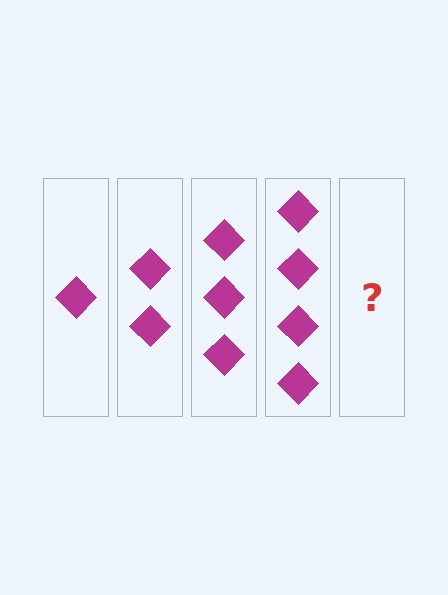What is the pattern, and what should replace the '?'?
The pattern is that each step adds one more diamond. The '?' should be 5 diamonds.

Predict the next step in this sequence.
The next step is 5 diamonds.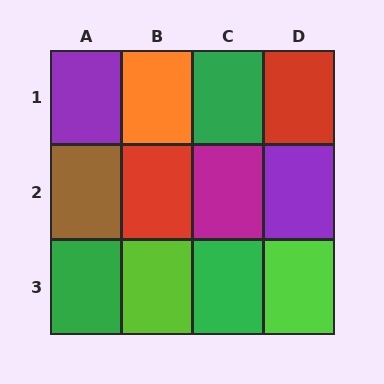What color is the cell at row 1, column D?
Red.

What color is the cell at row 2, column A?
Brown.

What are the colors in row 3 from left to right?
Green, lime, green, lime.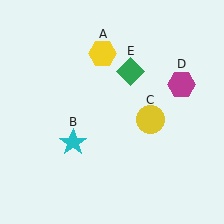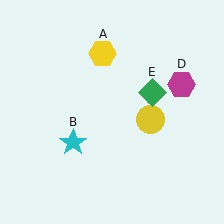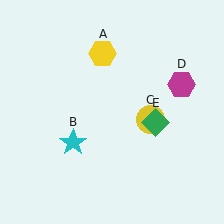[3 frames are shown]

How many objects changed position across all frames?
1 object changed position: green diamond (object E).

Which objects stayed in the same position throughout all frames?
Yellow hexagon (object A) and cyan star (object B) and yellow circle (object C) and magenta hexagon (object D) remained stationary.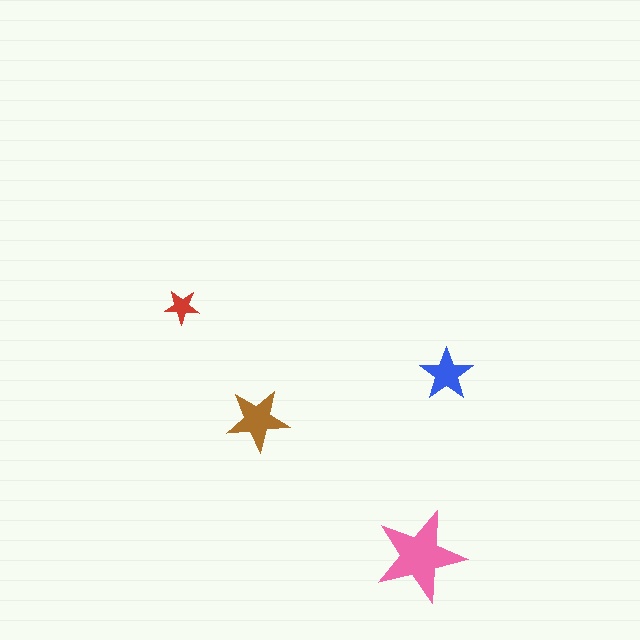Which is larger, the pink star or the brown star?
The pink one.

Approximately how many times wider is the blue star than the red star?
About 1.5 times wider.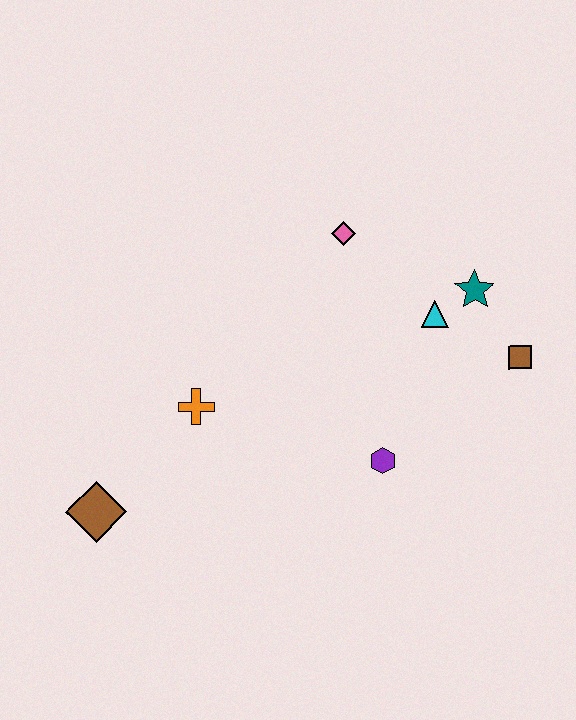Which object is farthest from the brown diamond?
The brown square is farthest from the brown diamond.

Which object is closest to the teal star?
The cyan triangle is closest to the teal star.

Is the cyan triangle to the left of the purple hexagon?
No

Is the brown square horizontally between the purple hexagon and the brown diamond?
No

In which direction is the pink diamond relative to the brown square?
The pink diamond is to the left of the brown square.